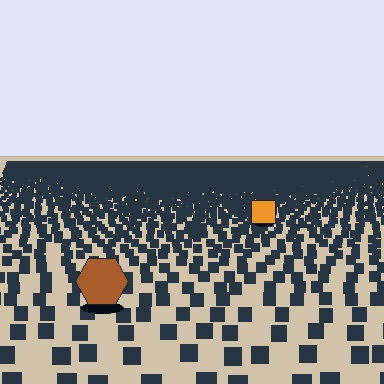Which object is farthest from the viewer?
The orange square is farthest from the viewer. It appears smaller and the ground texture around it is denser.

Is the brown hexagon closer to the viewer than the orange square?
Yes. The brown hexagon is closer — you can tell from the texture gradient: the ground texture is coarser near it.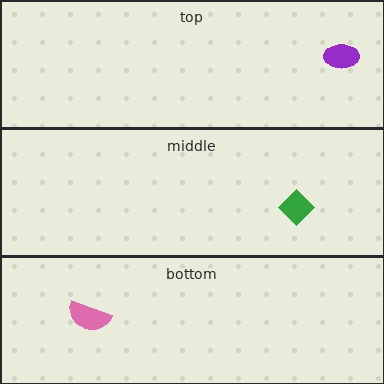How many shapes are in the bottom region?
1.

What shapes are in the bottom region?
The pink semicircle.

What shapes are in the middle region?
The green diamond.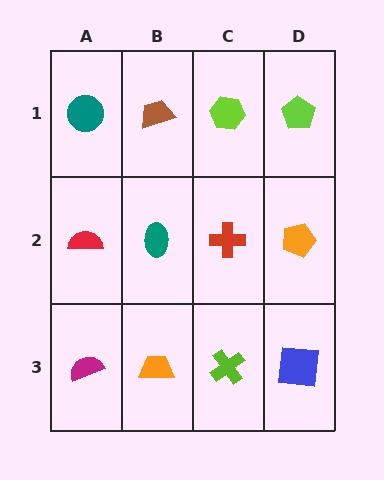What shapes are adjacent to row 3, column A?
A red semicircle (row 2, column A), an orange trapezoid (row 3, column B).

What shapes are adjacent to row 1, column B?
A teal ellipse (row 2, column B), a teal circle (row 1, column A), a lime hexagon (row 1, column C).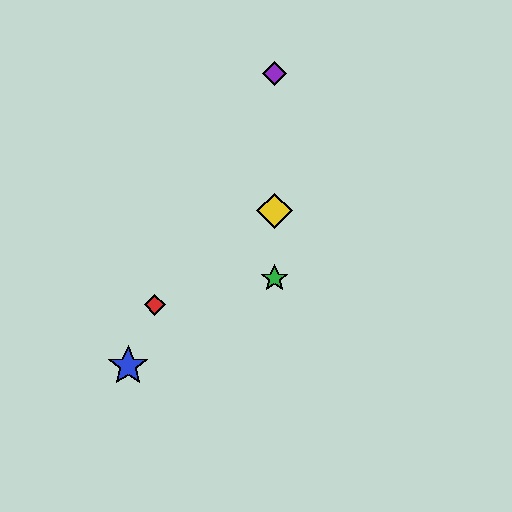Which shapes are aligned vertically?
The green star, the yellow diamond, the purple diamond are aligned vertically.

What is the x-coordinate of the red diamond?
The red diamond is at x≈155.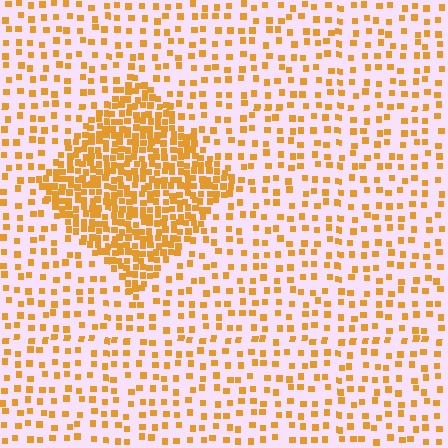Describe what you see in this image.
The image contains small orange elements arranged at two different densities. A diamond-shaped region is visible where the elements are more densely packed than the surrounding area.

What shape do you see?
I see a diamond.